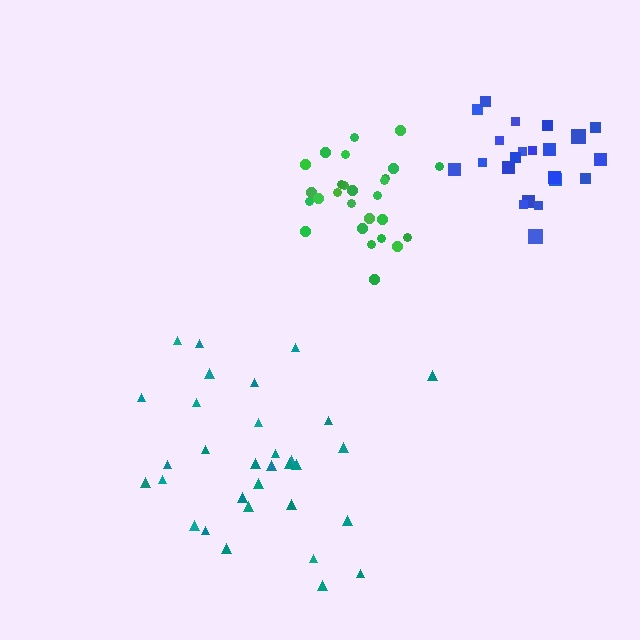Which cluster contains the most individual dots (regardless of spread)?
Teal (32).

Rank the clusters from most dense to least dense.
green, blue, teal.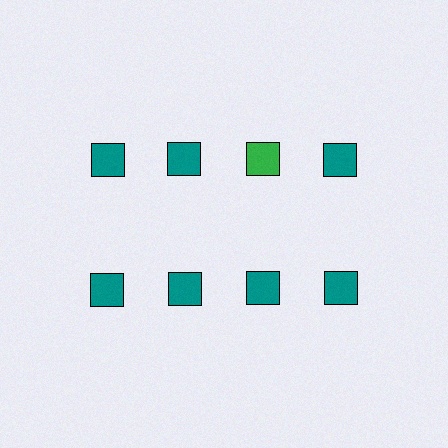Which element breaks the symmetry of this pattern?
The green square in the top row, center column breaks the symmetry. All other shapes are teal squares.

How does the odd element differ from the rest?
It has a different color: green instead of teal.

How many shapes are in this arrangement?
There are 8 shapes arranged in a grid pattern.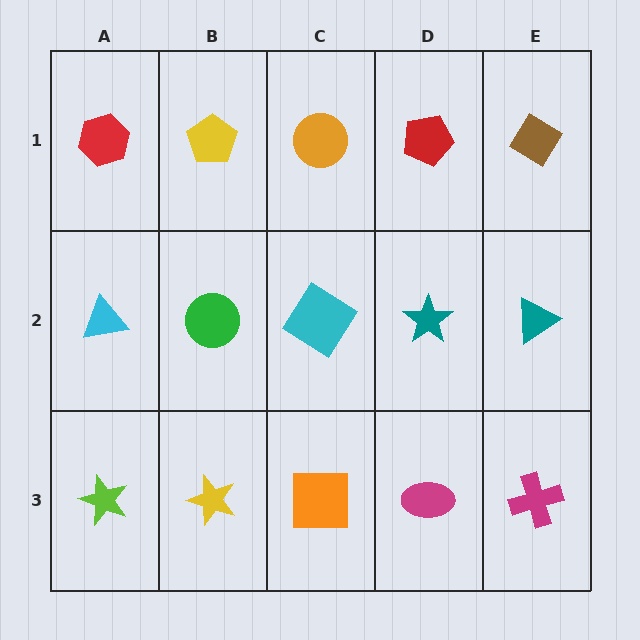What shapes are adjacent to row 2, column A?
A red hexagon (row 1, column A), a lime star (row 3, column A), a green circle (row 2, column B).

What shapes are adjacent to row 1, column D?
A teal star (row 2, column D), an orange circle (row 1, column C), a brown diamond (row 1, column E).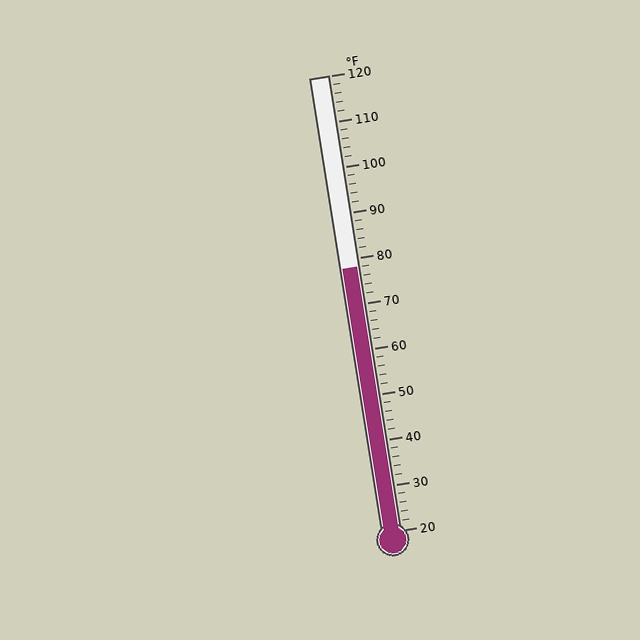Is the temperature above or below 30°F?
The temperature is above 30°F.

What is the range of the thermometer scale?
The thermometer scale ranges from 20°F to 120°F.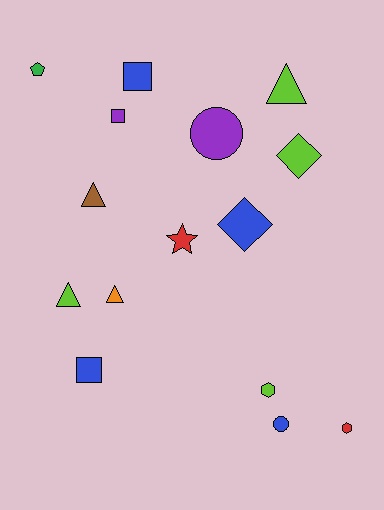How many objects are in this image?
There are 15 objects.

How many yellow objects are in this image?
There are no yellow objects.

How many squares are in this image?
There are 3 squares.